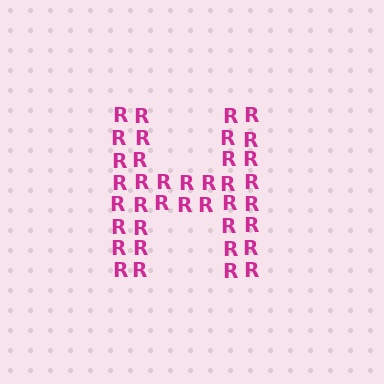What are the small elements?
The small elements are letter R's.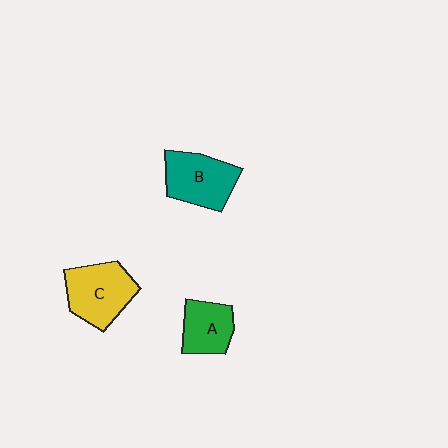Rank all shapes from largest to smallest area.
From largest to smallest: C (yellow), B (teal), A (green).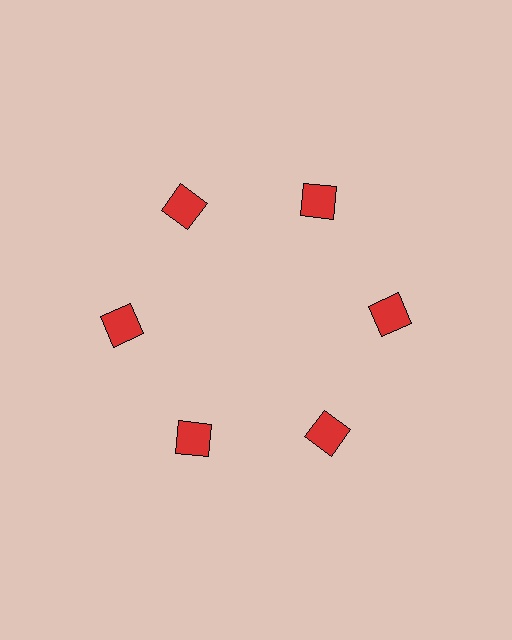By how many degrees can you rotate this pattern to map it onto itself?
The pattern maps onto itself every 60 degrees of rotation.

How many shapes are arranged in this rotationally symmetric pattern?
There are 6 shapes, arranged in 6 groups of 1.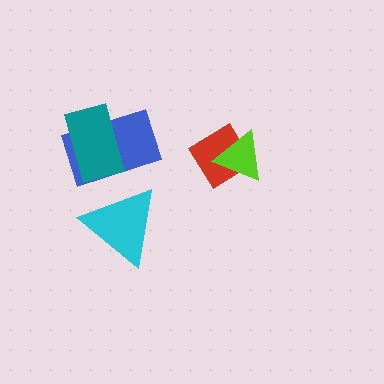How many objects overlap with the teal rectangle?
1 object overlaps with the teal rectangle.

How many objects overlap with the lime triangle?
1 object overlaps with the lime triangle.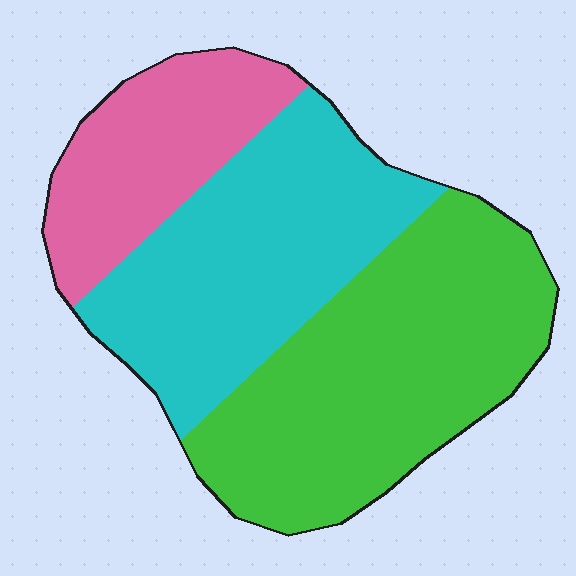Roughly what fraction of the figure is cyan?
Cyan covers roughly 35% of the figure.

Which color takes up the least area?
Pink, at roughly 20%.